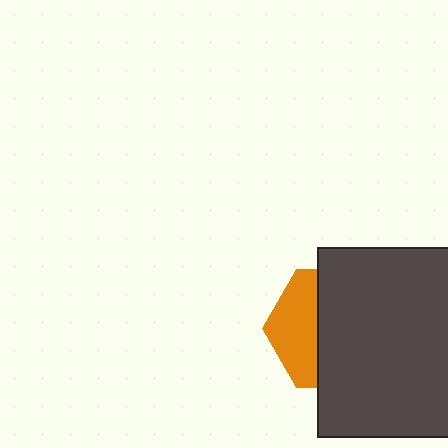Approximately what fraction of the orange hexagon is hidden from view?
Roughly 62% of the orange hexagon is hidden behind the dark gray square.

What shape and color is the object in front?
The object in front is a dark gray square.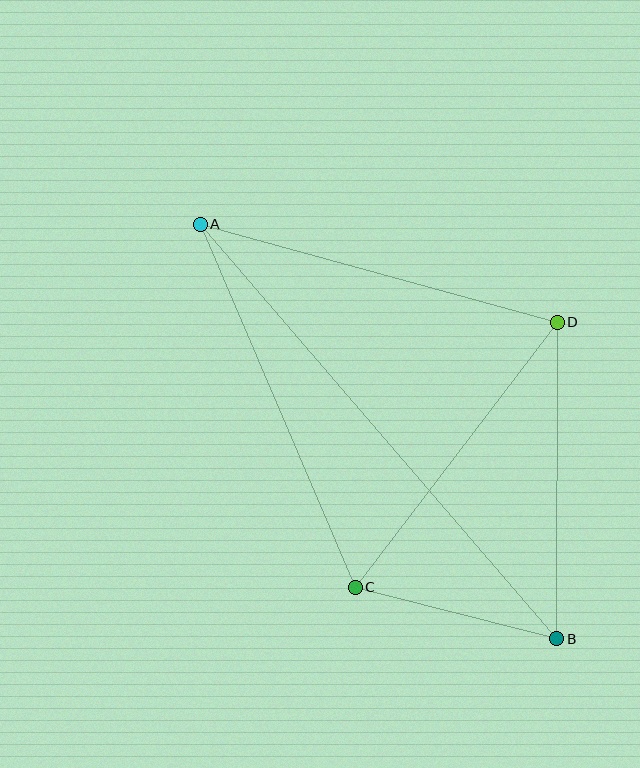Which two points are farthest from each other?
Points A and B are farthest from each other.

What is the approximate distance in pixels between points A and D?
The distance between A and D is approximately 370 pixels.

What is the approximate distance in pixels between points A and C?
The distance between A and C is approximately 395 pixels.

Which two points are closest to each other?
Points B and C are closest to each other.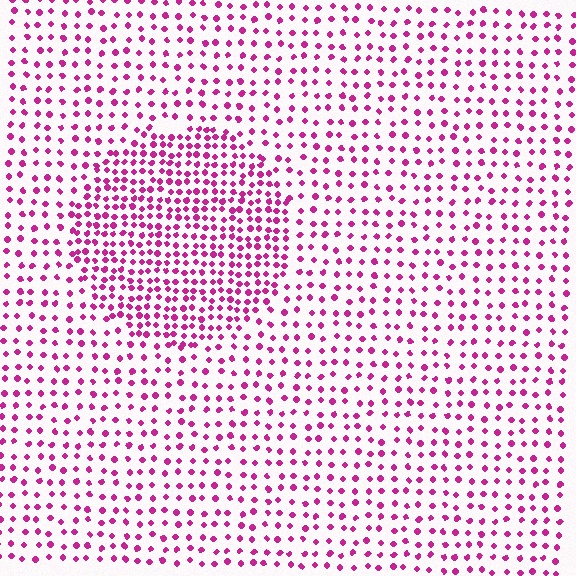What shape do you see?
I see a circle.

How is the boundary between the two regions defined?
The boundary is defined by a change in element density (approximately 2.0x ratio). All elements are the same color, size, and shape.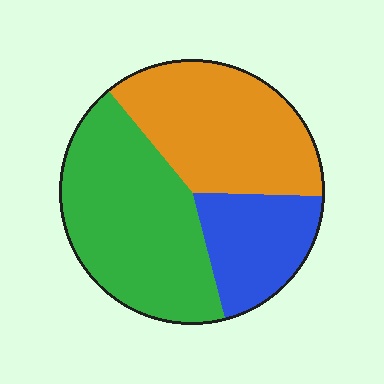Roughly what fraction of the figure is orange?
Orange takes up about three eighths (3/8) of the figure.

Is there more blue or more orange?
Orange.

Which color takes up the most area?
Green, at roughly 45%.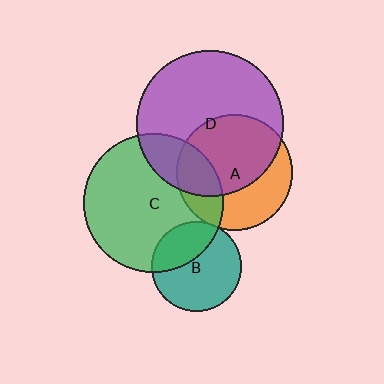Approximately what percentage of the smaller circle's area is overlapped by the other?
Approximately 60%.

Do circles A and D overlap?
Yes.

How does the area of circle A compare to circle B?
Approximately 1.6 times.